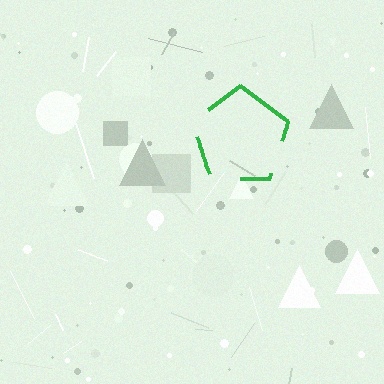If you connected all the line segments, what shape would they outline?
They would outline a pentagon.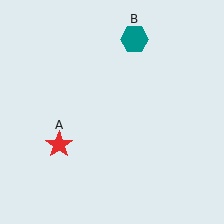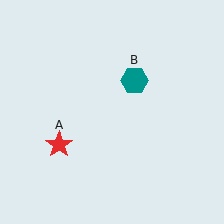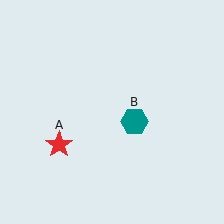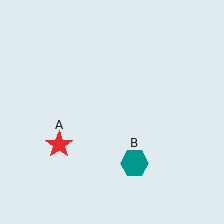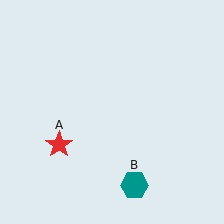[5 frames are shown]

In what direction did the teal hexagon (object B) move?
The teal hexagon (object B) moved down.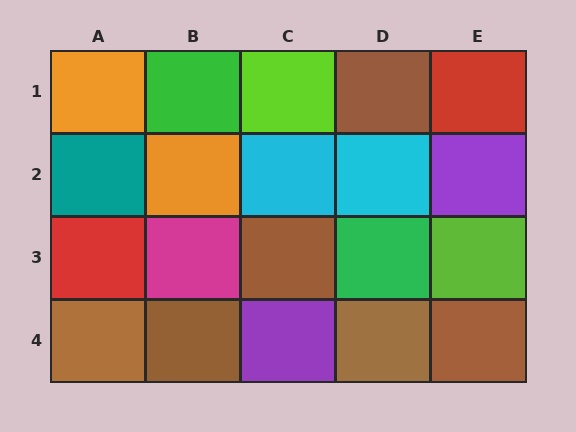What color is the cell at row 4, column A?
Brown.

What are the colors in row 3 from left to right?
Red, magenta, brown, green, lime.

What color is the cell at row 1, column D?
Brown.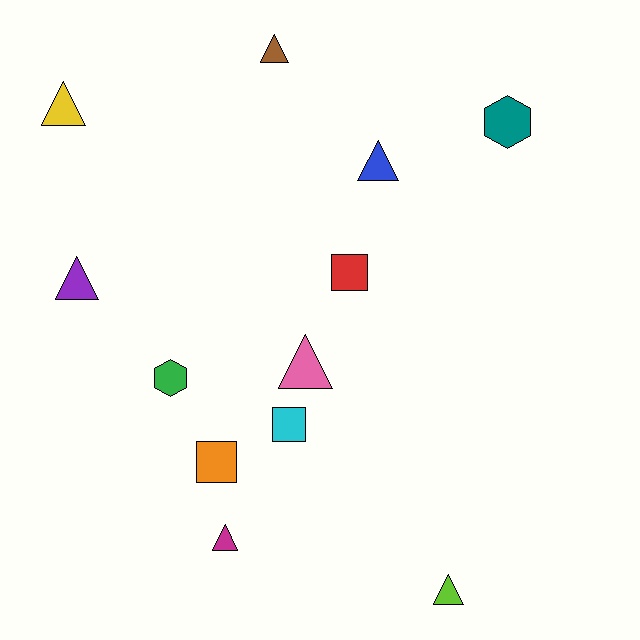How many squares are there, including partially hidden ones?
There are 3 squares.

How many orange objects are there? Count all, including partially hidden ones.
There is 1 orange object.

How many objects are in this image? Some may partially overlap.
There are 12 objects.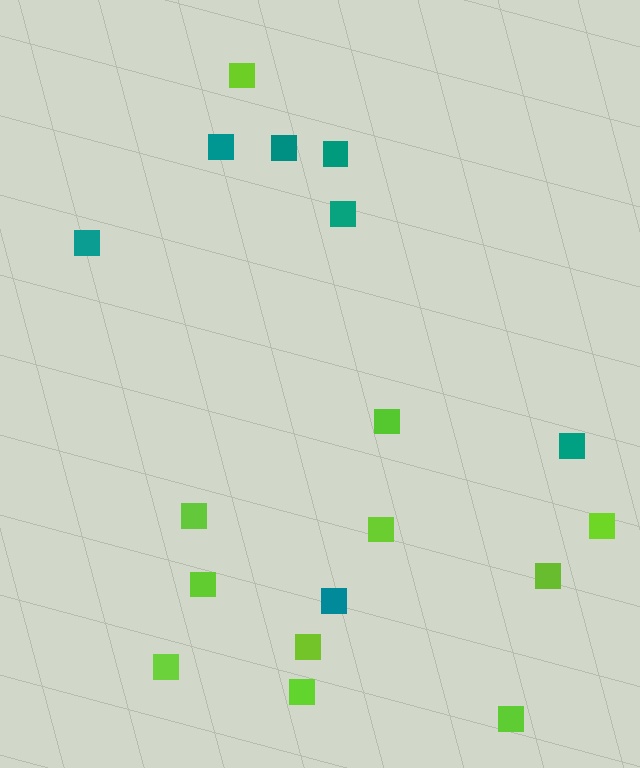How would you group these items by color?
There are 2 groups: one group of teal squares (7) and one group of lime squares (11).